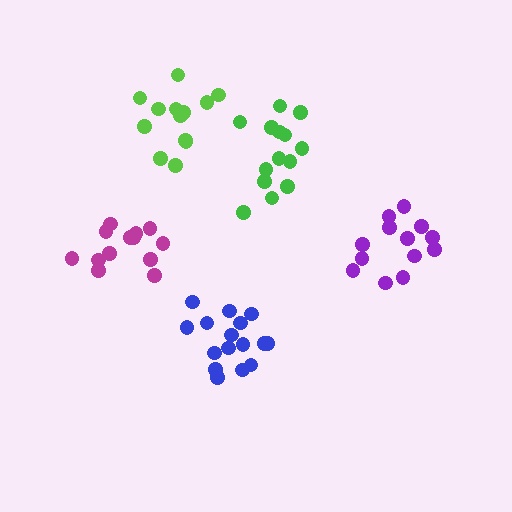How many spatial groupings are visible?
There are 5 spatial groupings.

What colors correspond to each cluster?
The clusters are colored: blue, purple, green, magenta, lime.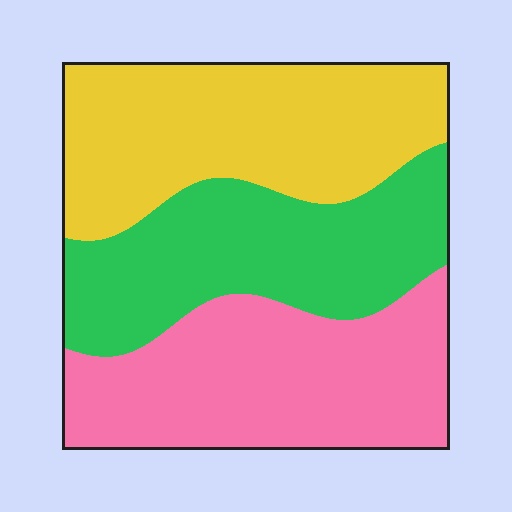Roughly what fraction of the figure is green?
Green covers 31% of the figure.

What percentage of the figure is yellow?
Yellow covers around 35% of the figure.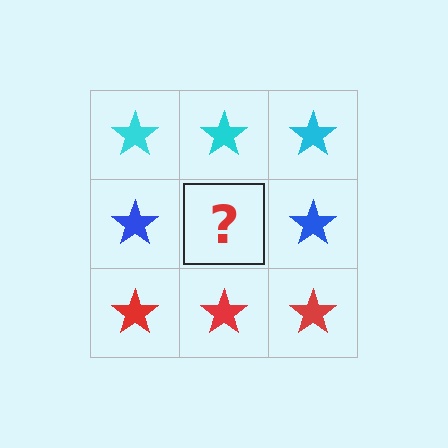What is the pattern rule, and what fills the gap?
The rule is that each row has a consistent color. The gap should be filled with a blue star.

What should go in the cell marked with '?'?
The missing cell should contain a blue star.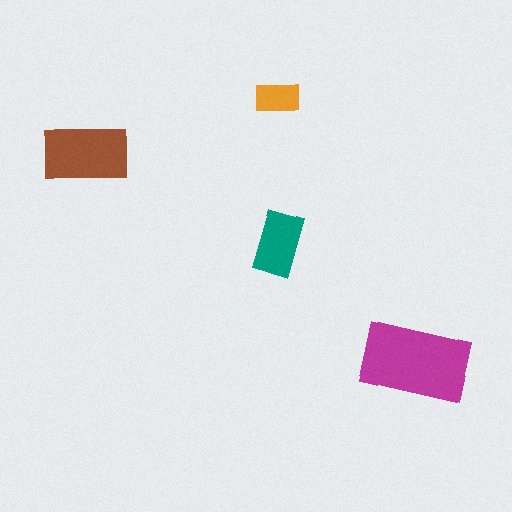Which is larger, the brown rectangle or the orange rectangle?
The brown one.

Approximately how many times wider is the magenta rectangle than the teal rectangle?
About 1.5 times wider.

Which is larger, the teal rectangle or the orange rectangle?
The teal one.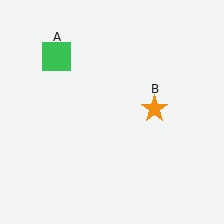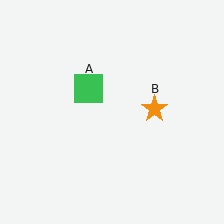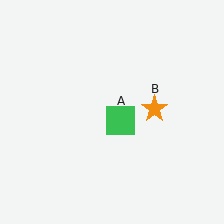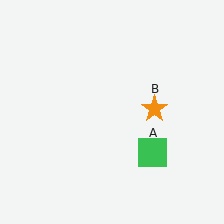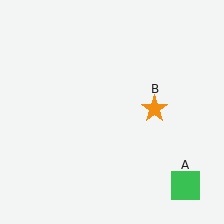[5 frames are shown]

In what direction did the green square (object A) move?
The green square (object A) moved down and to the right.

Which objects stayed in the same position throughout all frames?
Orange star (object B) remained stationary.